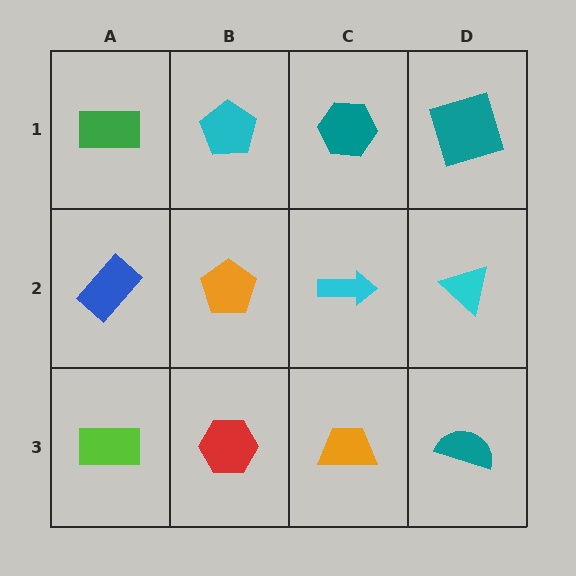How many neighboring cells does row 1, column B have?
3.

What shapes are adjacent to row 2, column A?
A green rectangle (row 1, column A), a lime rectangle (row 3, column A), an orange pentagon (row 2, column B).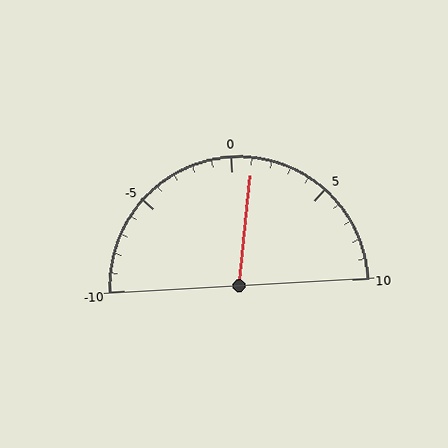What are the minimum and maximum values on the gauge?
The gauge ranges from -10 to 10.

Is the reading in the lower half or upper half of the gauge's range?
The reading is in the upper half of the range (-10 to 10).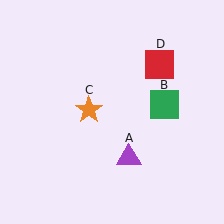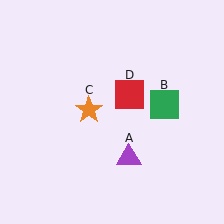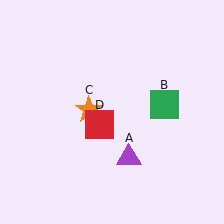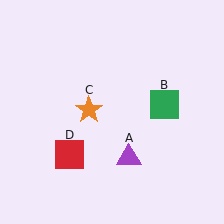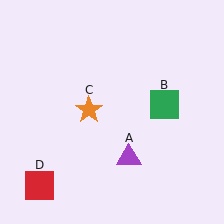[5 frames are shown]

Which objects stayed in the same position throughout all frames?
Purple triangle (object A) and green square (object B) and orange star (object C) remained stationary.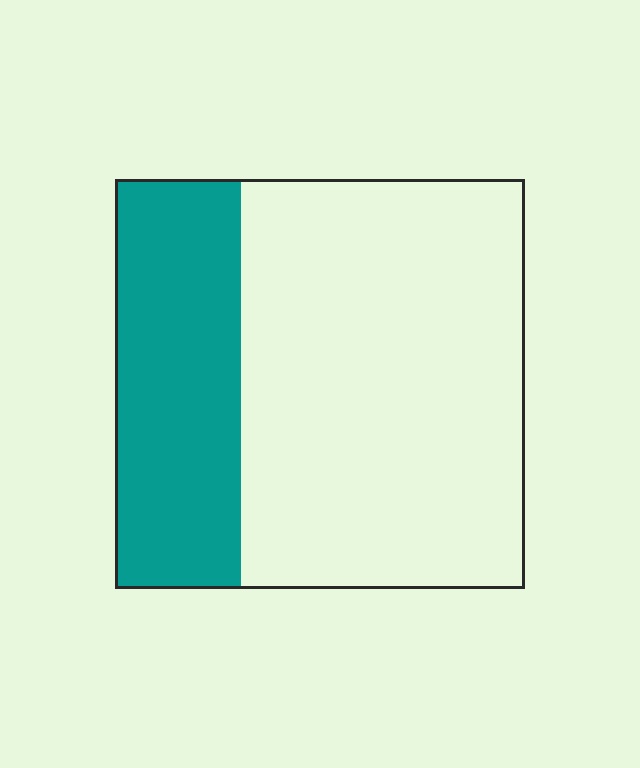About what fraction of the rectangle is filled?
About one third (1/3).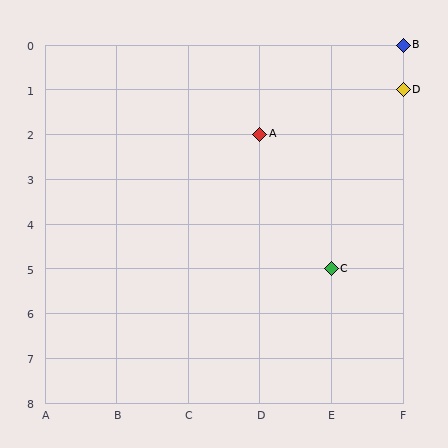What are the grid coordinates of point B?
Point B is at grid coordinates (F, 0).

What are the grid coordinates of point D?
Point D is at grid coordinates (F, 1).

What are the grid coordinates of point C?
Point C is at grid coordinates (E, 5).